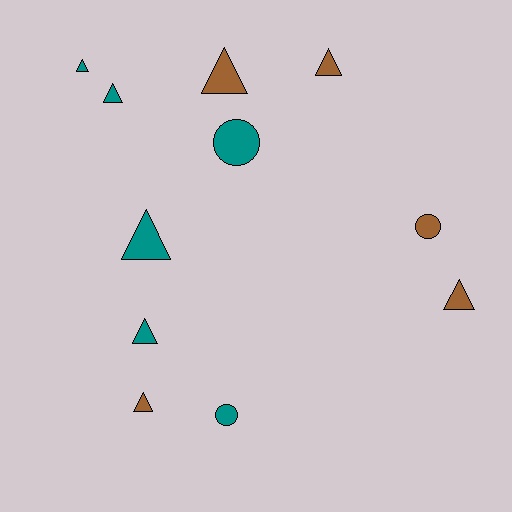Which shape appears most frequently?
Triangle, with 8 objects.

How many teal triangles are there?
There are 4 teal triangles.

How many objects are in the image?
There are 11 objects.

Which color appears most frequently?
Teal, with 6 objects.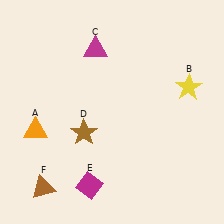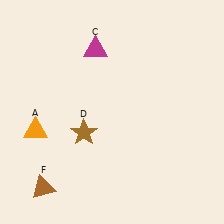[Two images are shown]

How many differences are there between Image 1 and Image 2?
There are 2 differences between the two images.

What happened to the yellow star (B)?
The yellow star (B) was removed in Image 2. It was in the top-right area of Image 1.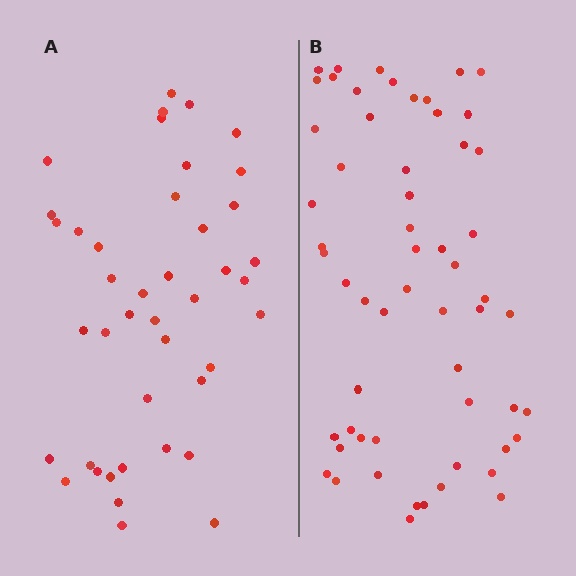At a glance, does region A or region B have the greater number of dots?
Region B (the right region) has more dots.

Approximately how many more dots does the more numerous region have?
Region B has approximately 15 more dots than region A.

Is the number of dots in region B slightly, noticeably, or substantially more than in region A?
Region B has noticeably more, but not dramatically so. The ratio is roughly 1.4 to 1.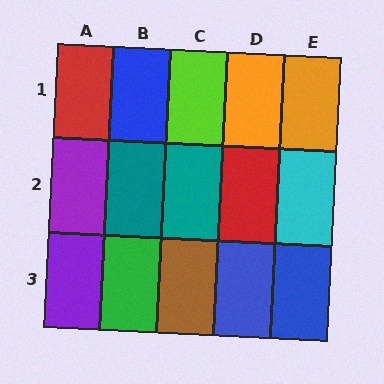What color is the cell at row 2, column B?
Teal.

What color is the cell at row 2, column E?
Cyan.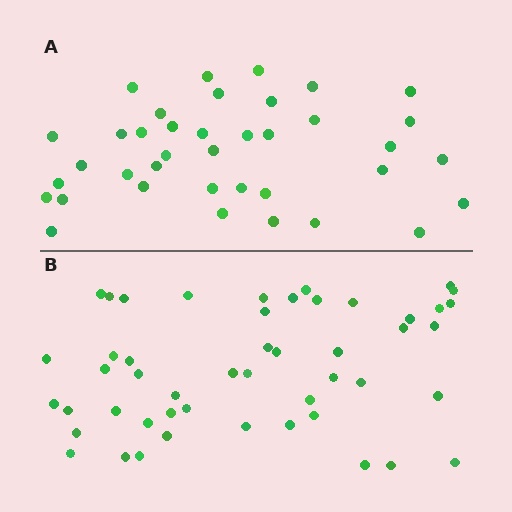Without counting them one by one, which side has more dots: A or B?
Region B (the bottom region) has more dots.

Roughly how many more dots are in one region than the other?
Region B has roughly 12 or so more dots than region A.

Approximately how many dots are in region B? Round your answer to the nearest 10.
About 50 dots. (The exact count is 49, which rounds to 50.)